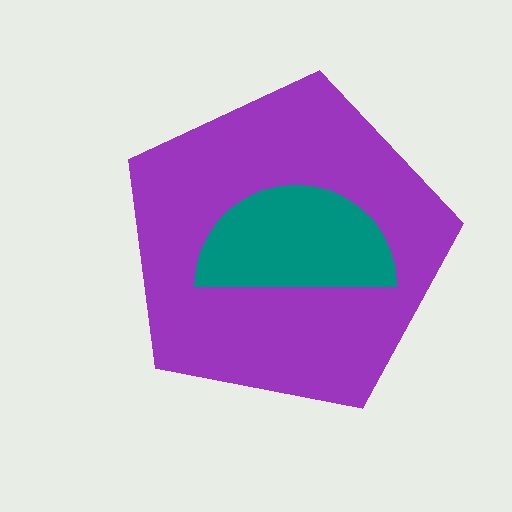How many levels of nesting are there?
2.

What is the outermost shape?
The purple pentagon.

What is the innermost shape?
The teal semicircle.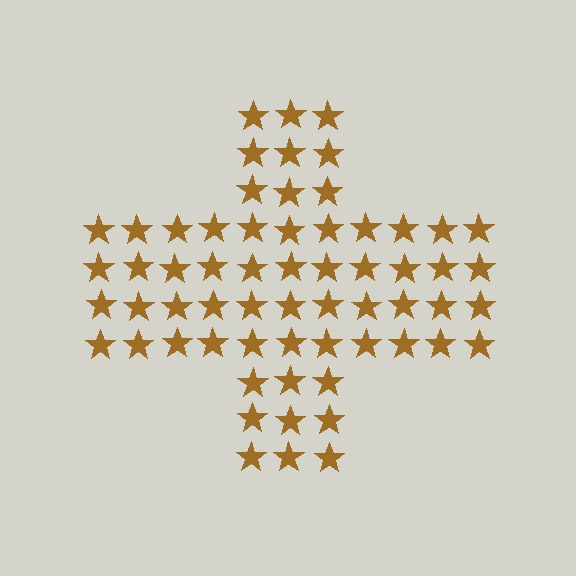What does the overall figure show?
The overall figure shows a cross.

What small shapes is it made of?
It is made of small stars.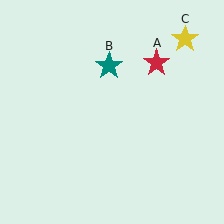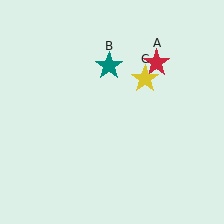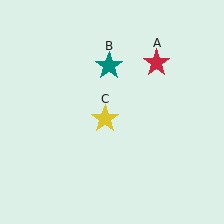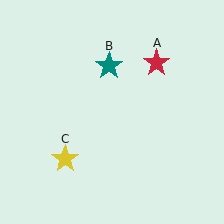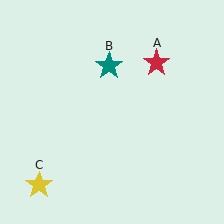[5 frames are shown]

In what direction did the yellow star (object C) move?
The yellow star (object C) moved down and to the left.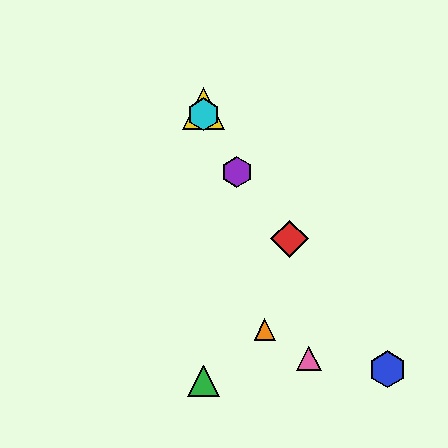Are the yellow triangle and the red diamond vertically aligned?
No, the yellow triangle is at x≈203 and the red diamond is at x≈290.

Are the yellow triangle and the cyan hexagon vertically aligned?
Yes, both are at x≈203.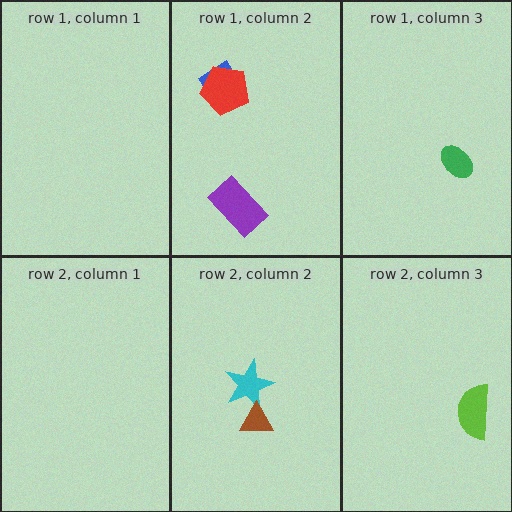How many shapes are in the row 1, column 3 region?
1.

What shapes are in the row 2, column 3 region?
The lime semicircle.